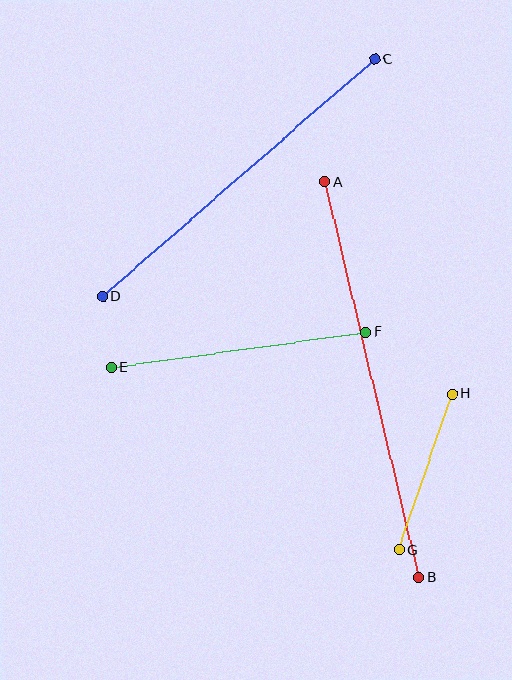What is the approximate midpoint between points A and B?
The midpoint is at approximately (372, 380) pixels.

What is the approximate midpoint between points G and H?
The midpoint is at approximately (425, 472) pixels.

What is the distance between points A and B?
The distance is approximately 407 pixels.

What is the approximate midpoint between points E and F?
The midpoint is at approximately (239, 350) pixels.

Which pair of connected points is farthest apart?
Points A and B are farthest apart.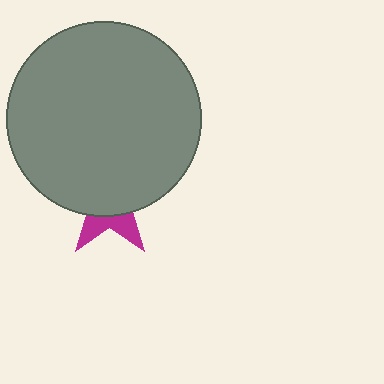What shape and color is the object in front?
The object in front is a gray circle.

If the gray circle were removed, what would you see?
You would see the complete magenta star.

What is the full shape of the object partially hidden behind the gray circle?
The partially hidden object is a magenta star.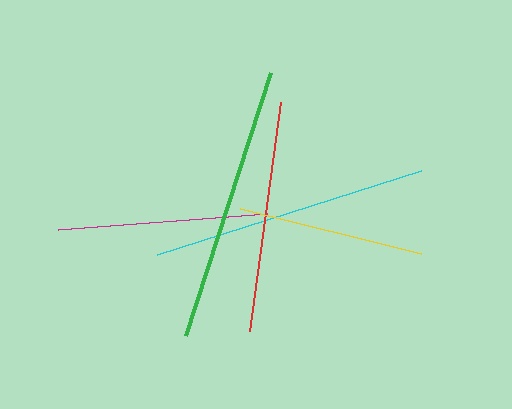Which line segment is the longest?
The cyan line is the longest at approximately 277 pixels.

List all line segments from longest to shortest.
From longest to shortest: cyan, green, red, magenta, yellow.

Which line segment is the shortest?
The yellow line is the shortest at approximately 187 pixels.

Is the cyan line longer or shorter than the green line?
The cyan line is longer than the green line.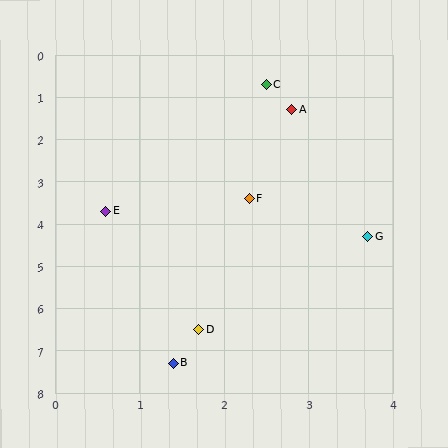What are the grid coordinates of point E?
Point E is at approximately (0.6, 3.7).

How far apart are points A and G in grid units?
Points A and G are about 3.1 grid units apart.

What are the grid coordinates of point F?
Point F is at approximately (2.3, 3.4).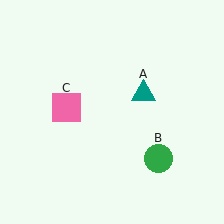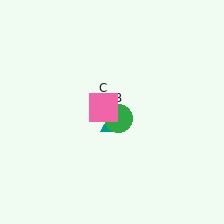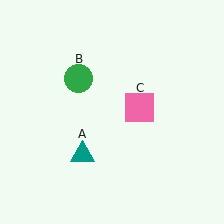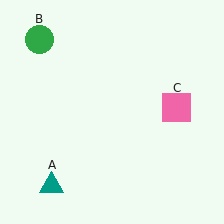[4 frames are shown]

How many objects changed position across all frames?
3 objects changed position: teal triangle (object A), green circle (object B), pink square (object C).